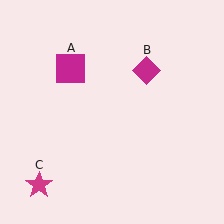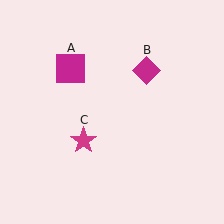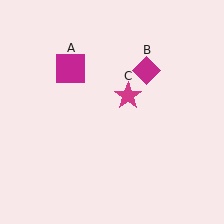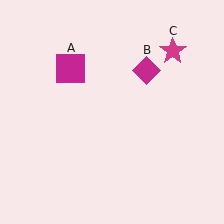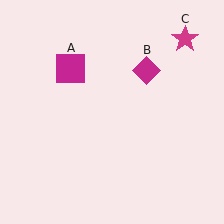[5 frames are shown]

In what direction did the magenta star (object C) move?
The magenta star (object C) moved up and to the right.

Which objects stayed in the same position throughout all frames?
Magenta square (object A) and magenta diamond (object B) remained stationary.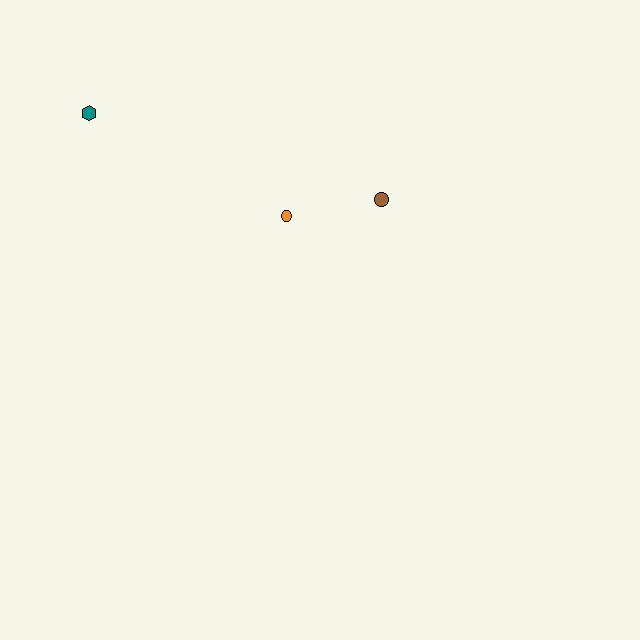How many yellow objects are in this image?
There are no yellow objects.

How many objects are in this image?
There are 3 objects.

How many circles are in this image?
There are 2 circles.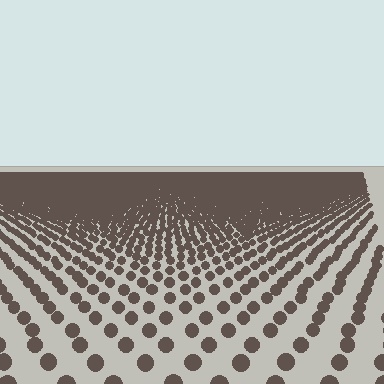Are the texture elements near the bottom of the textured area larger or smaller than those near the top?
Larger. Near the bottom, elements are closer to the viewer and appear at a bigger on-screen size.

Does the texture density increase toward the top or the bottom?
Density increases toward the top.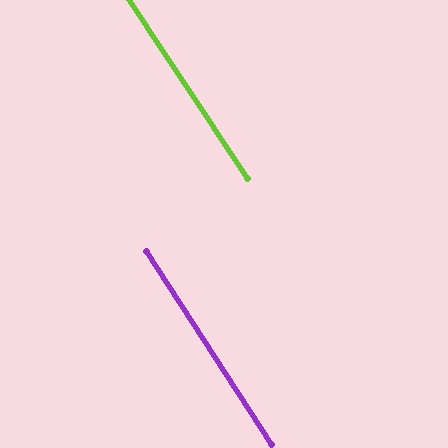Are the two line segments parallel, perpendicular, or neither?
Parallel — their directions differ by only 0.3°.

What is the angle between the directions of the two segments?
Approximately 0 degrees.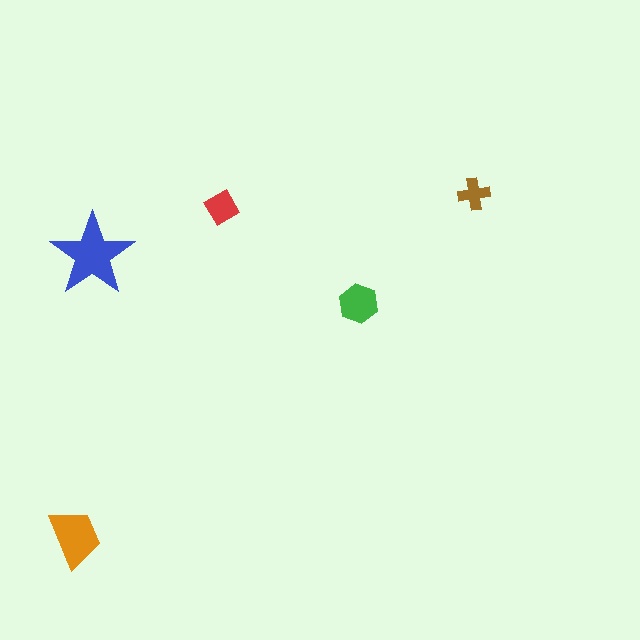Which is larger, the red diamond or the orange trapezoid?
The orange trapezoid.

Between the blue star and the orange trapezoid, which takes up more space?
The blue star.